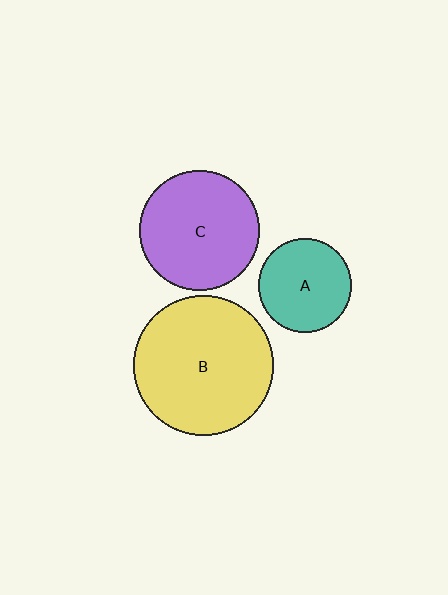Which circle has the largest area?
Circle B (yellow).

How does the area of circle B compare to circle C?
Approximately 1.4 times.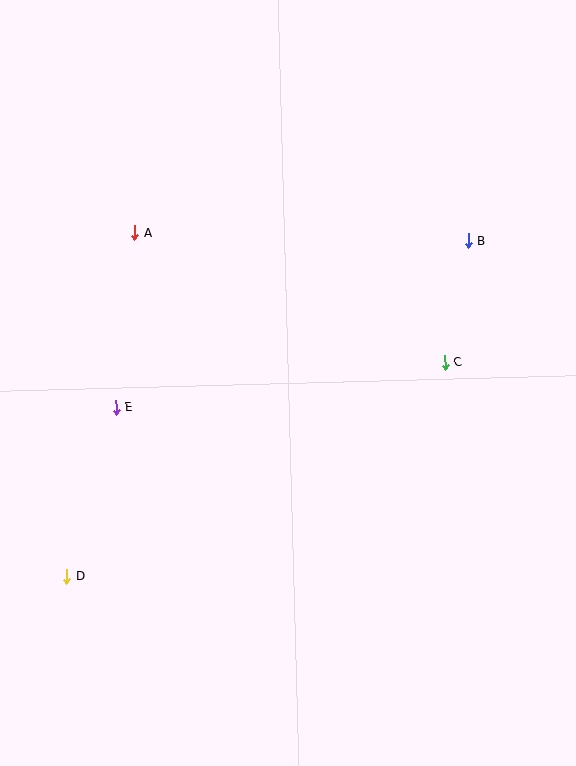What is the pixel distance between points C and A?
The distance between C and A is 336 pixels.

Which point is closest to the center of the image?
Point C at (445, 362) is closest to the center.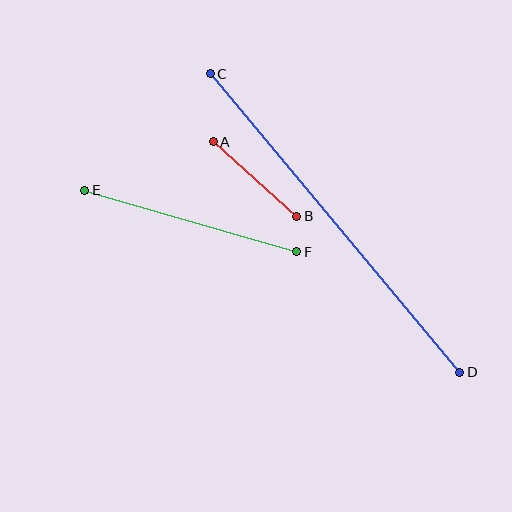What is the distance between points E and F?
The distance is approximately 221 pixels.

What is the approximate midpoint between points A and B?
The midpoint is at approximately (255, 179) pixels.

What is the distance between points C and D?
The distance is approximately 389 pixels.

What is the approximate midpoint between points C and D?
The midpoint is at approximately (335, 223) pixels.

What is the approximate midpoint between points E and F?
The midpoint is at approximately (191, 221) pixels.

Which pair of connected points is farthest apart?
Points C and D are farthest apart.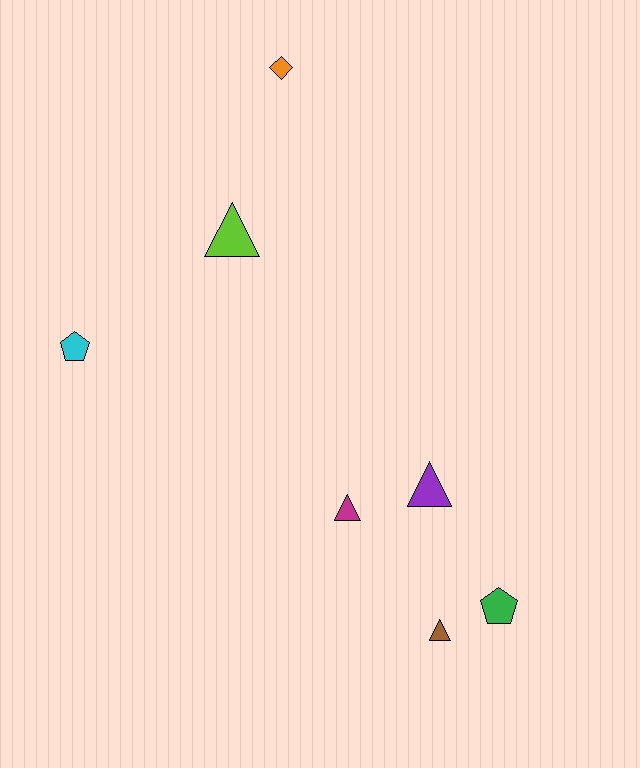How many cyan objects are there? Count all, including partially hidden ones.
There is 1 cyan object.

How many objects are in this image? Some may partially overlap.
There are 7 objects.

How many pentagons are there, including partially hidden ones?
There are 2 pentagons.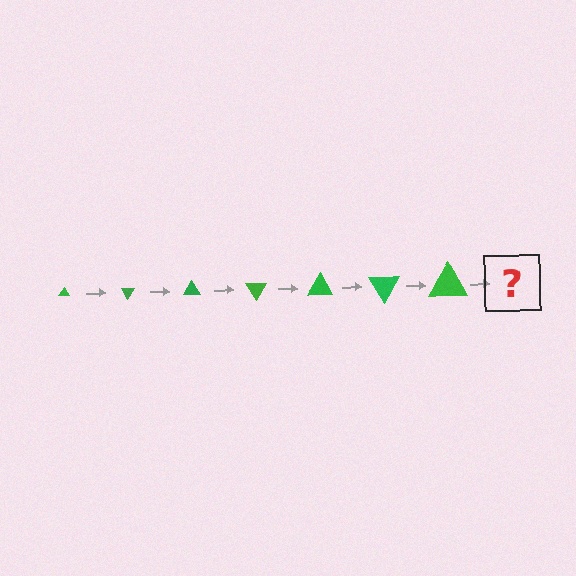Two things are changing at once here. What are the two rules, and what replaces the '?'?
The two rules are that the triangle grows larger each step and it rotates 60 degrees each step. The '?' should be a triangle, larger than the previous one and rotated 420 degrees from the start.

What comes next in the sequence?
The next element should be a triangle, larger than the previous one and rotated 420 degrees from the start.